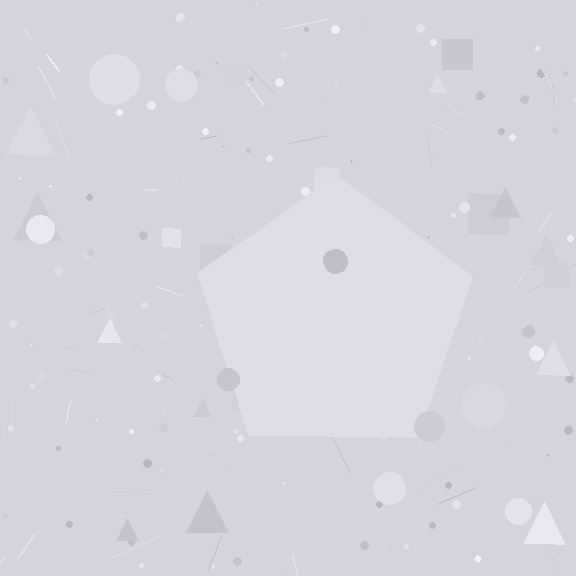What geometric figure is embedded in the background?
A pentagon is embedded in the background.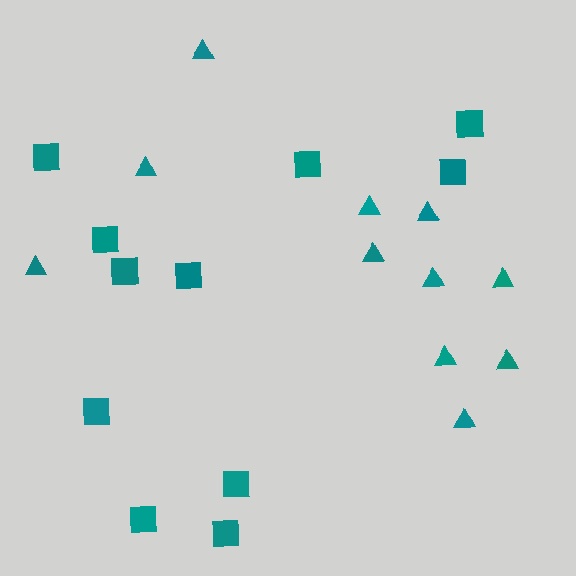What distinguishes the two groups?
There are 2 groups: one group of squares (11) and one group of triangles (11).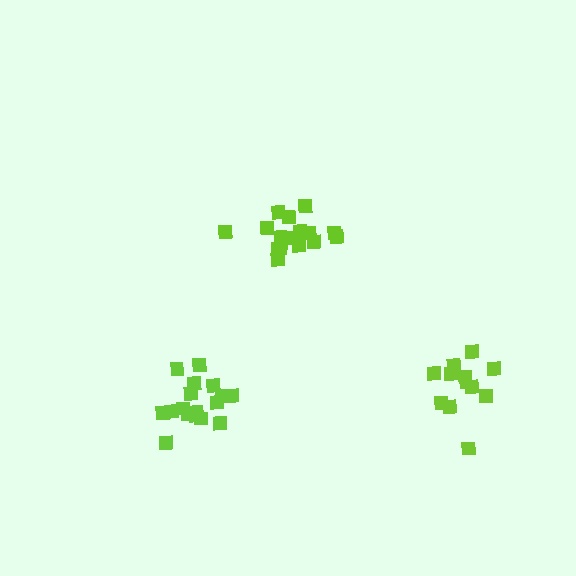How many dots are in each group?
Group 1: 17 dots, Group 2: 18 dots, Group 3: 12 dots (47 total).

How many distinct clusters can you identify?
There are 3 distinct clusters.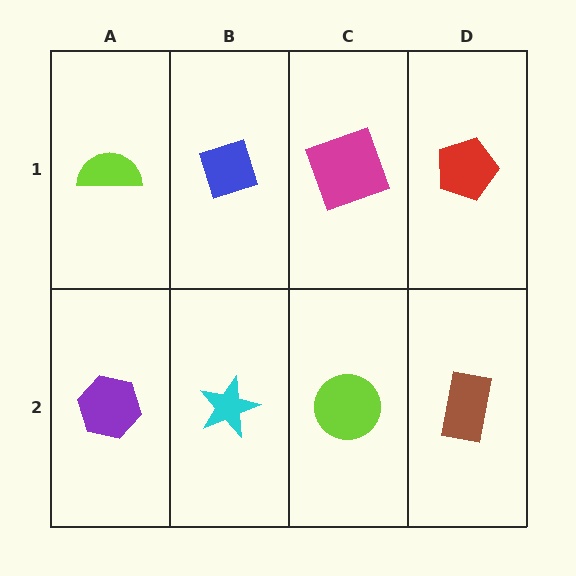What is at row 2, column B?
A cyan star.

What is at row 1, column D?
A red pentagon.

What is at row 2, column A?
A purple hexagon.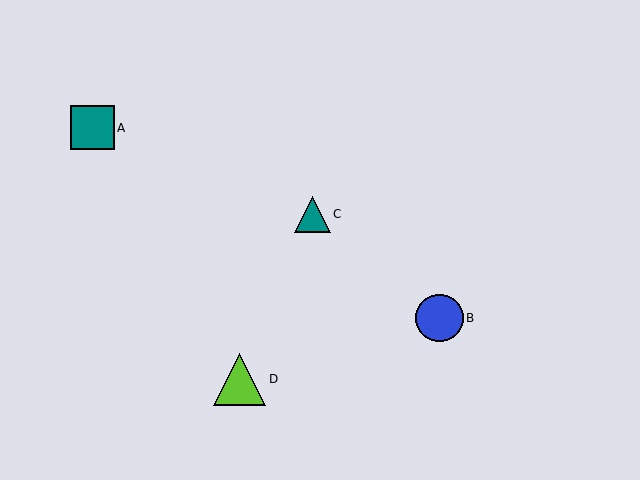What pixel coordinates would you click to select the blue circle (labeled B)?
Click at (440, 318) to select the blue circle B.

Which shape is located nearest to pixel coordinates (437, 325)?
The blue circle (labeled B) at (440, 318) is nearest to that location.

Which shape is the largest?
The lime triangle (labeled D) is the largest.